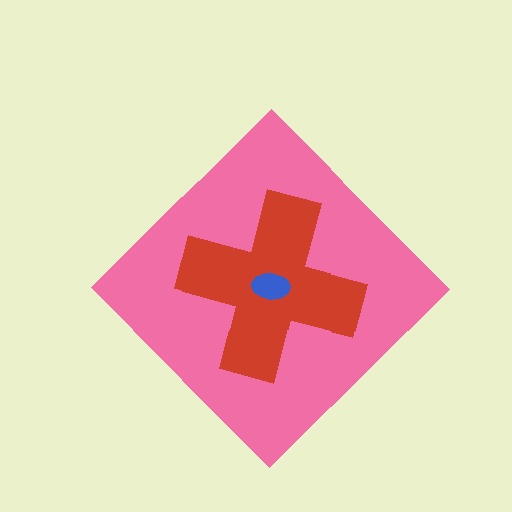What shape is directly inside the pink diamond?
The red cross.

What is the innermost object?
The blue ellipse.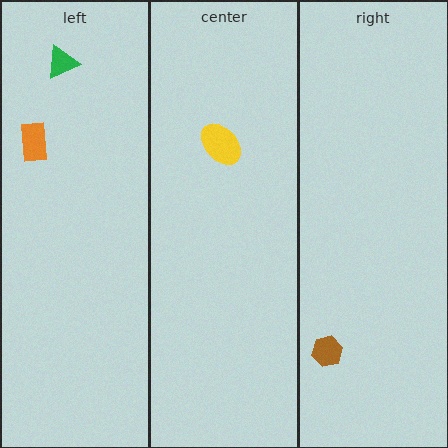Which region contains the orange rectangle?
The left region.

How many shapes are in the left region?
2.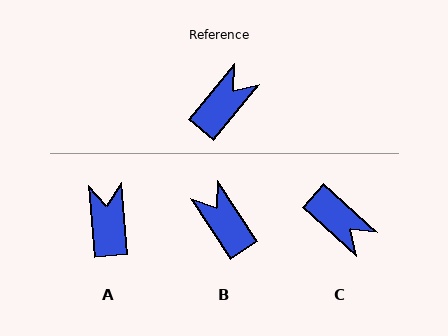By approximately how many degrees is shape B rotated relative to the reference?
Approximately 73 degrees counter-clockwise.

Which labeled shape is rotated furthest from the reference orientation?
C, about 93 degrees away.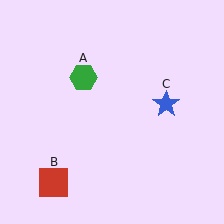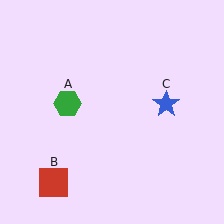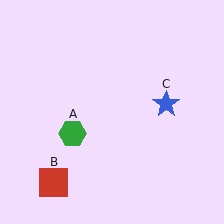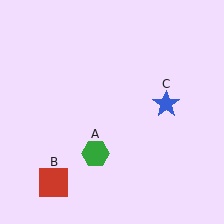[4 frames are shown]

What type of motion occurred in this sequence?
The green hexagon (object A) rotated counterclockwise around the center of the scene.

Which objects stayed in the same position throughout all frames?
Red square (object B) and blue star (object C) remained stationary.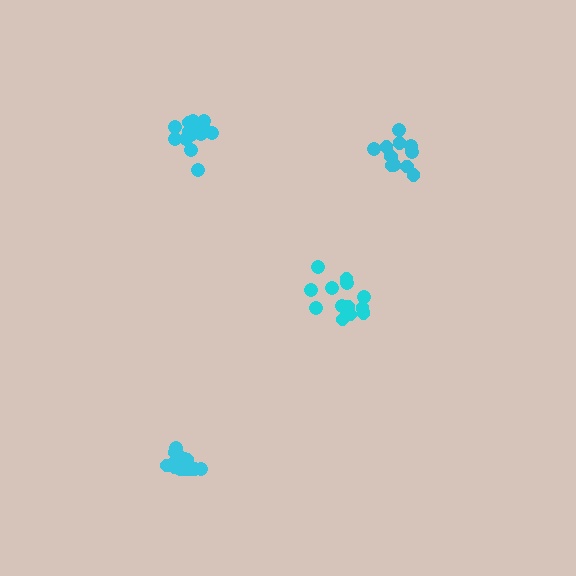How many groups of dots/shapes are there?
There are 4 groups.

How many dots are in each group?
Group 1: 13 dots, Group 2: 17 dots, Group 3: 11 dots, Group 4: 15 dots (56 total).